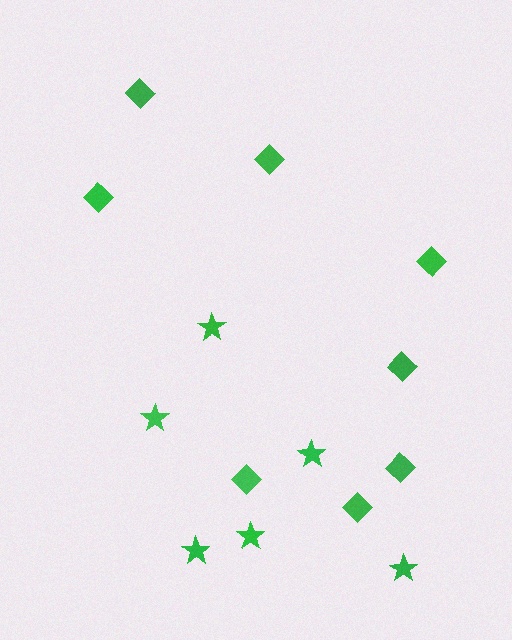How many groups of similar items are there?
There are 2 groups: one group of diamonds (8) and one group of stars (6).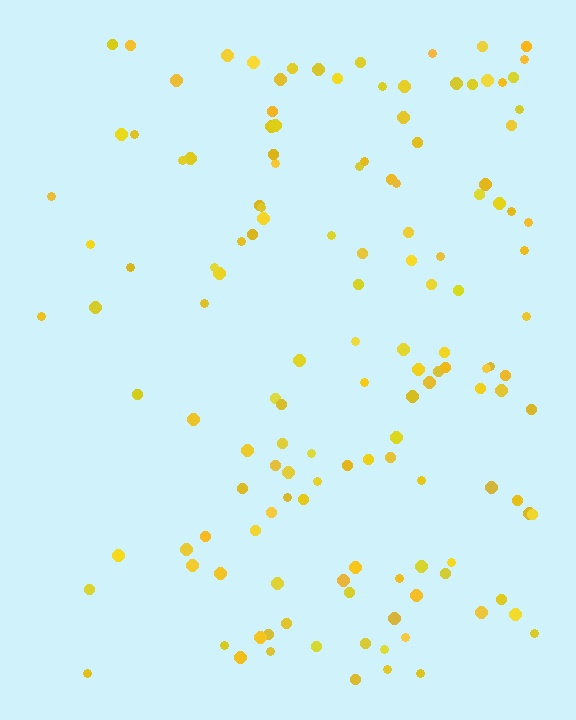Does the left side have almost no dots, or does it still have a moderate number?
Still a moderate number, just noticeably fewer than the right.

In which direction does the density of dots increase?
From left to right, with the right side densest.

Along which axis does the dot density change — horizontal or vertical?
Horizontal.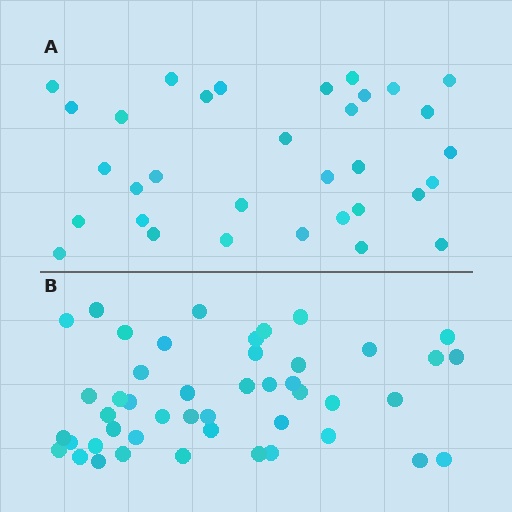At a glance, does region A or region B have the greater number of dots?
Region B (the bottom region) has more dots.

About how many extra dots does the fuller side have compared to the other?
Region B has approximately 15 more dots than region A.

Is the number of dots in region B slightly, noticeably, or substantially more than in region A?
Region B has noticeably more, but not dramatically so. The ratio is roughly 1.4 to 1.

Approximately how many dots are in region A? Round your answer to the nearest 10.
About 30 dots. (The exact count is 33, which rounds to 30.)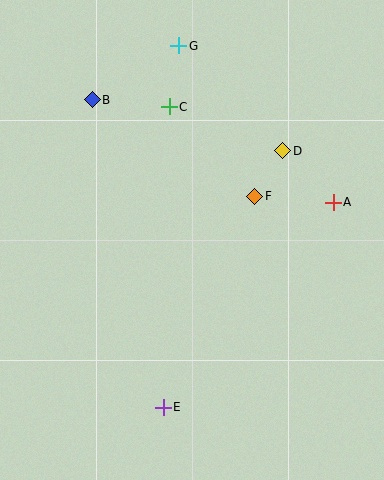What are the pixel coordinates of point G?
Point G is at (179, 46).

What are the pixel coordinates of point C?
Point C is at (169, 107).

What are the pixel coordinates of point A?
Point A is at (333, 202).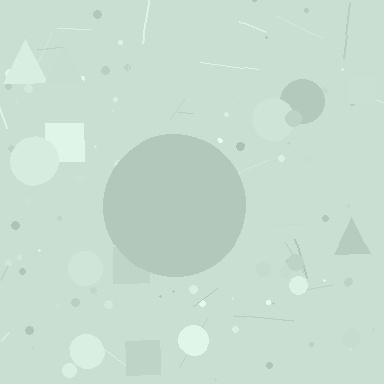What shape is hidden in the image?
A circle is hidden in the image.